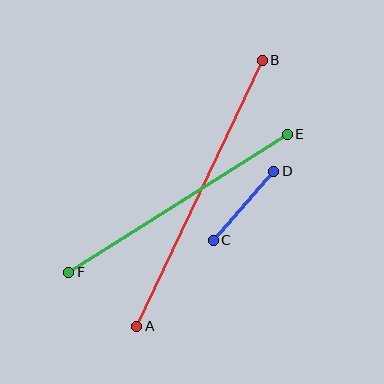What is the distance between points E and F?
The distance is approximately 258 pixels.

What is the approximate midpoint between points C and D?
The midpoint is at approximately (244, 206) pixels.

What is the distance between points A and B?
The distance is approximately 294 pixels.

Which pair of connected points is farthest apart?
Points A and B are farthest apart.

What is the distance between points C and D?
The distance is approximately 92 pixels.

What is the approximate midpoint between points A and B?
The midpoint is at approximately (200, 193) pixels.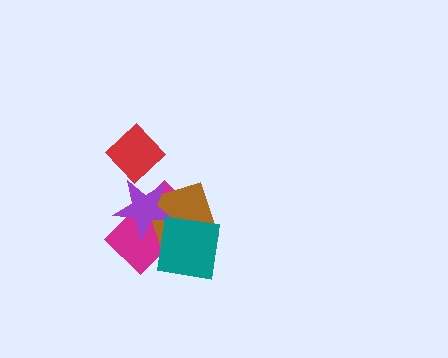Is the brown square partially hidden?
Yes, it is partially covered by another shape.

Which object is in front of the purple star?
The red diamond is in front of the purple star.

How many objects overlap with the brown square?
3 objects overlap with the brown square.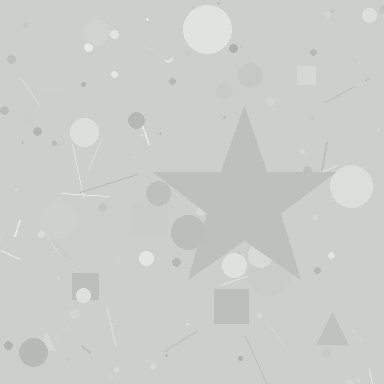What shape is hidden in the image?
A star is hidden in the image.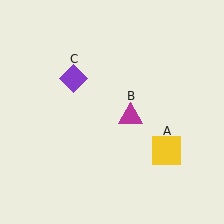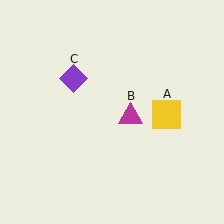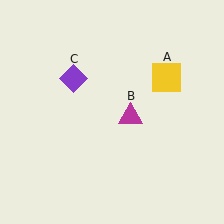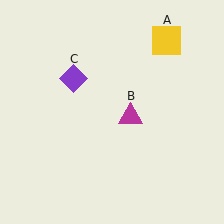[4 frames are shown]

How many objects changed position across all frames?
1 object changed position: yellow square (object A).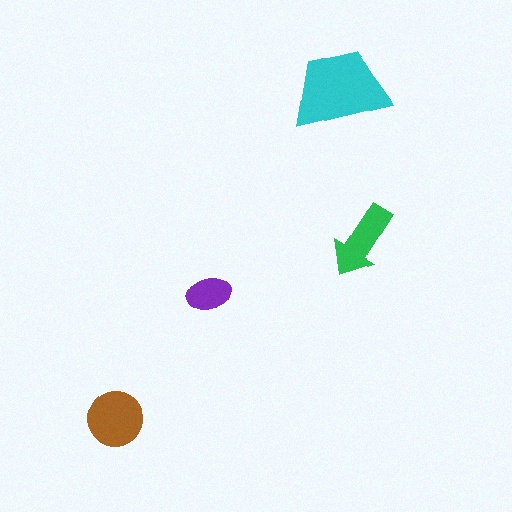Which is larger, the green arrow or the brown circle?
The brown circle.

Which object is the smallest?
The purple ellipse.